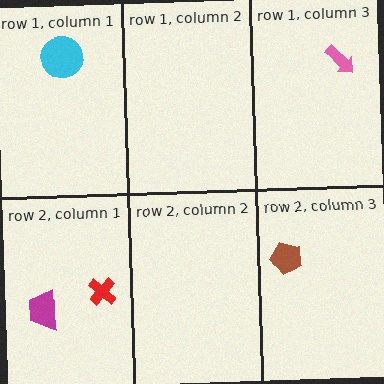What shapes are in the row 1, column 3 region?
The pink arrow.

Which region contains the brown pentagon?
The row 2, column 3 region.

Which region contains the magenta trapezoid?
The row 2, column 1 region.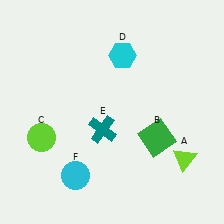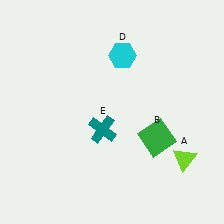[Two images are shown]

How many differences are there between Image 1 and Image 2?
There are 2 differences between the two images.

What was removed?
The lime circle (C), the cyan circle (F) were removed in Image 2.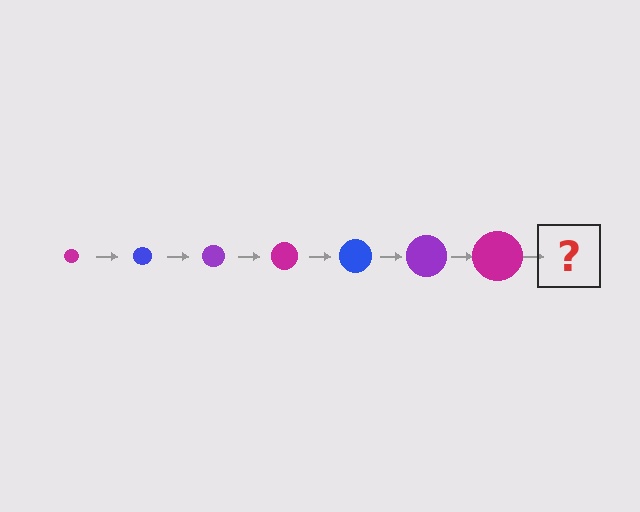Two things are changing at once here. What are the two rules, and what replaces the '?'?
The two rules are that the circle grows larger each step and the color cycles through magenta, blue, and purple. The '?' should be a blue circle, larger than the previous one.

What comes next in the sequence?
The next element should be a blue circle, larger than the previous one.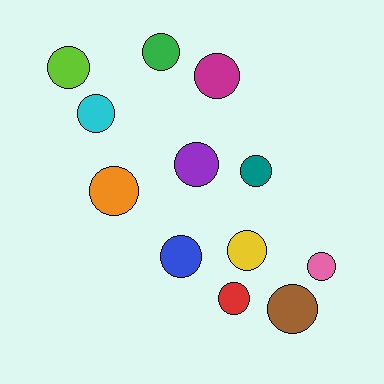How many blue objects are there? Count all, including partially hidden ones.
There is 1 blue object.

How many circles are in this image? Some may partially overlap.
There are 12 circles.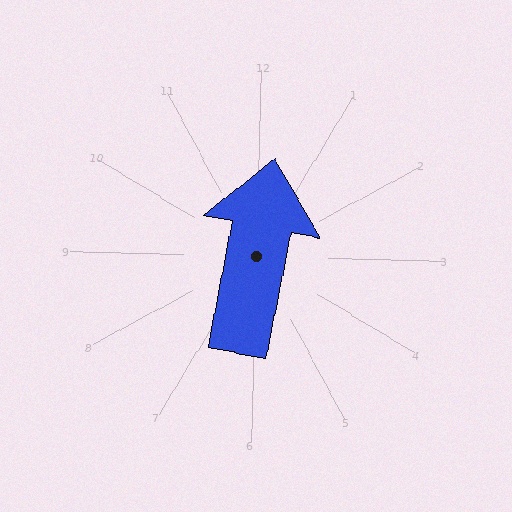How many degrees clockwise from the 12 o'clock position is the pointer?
Approximately 10 degrees.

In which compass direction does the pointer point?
North.